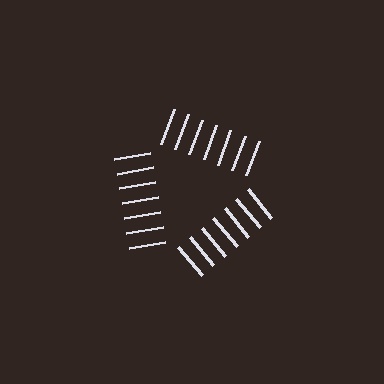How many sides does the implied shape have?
3 sides — the line-ends trace a triangle.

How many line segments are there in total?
21 — 7 along each of the 3 edges.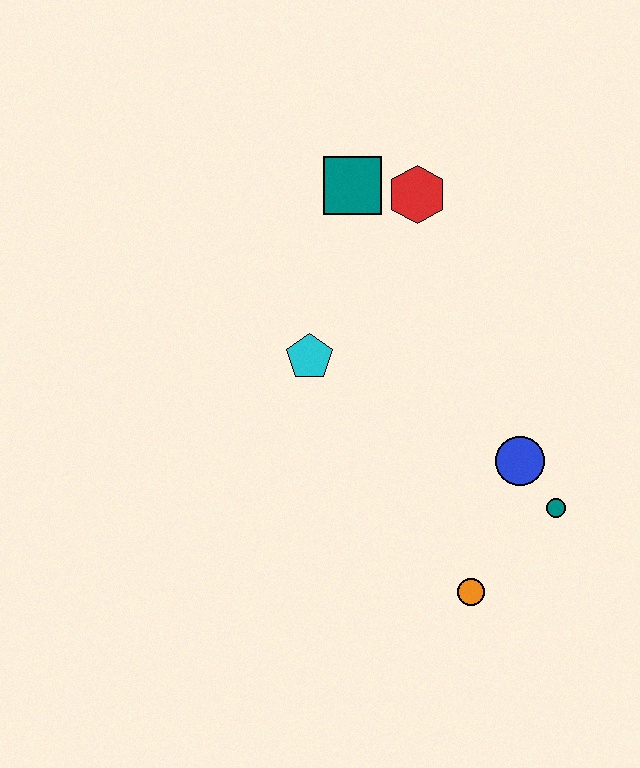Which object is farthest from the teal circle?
The teal square is farthest from the teal circle.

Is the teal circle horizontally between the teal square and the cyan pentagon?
No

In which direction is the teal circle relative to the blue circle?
The teal circle is below the blue circle.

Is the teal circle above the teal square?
No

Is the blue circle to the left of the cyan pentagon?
No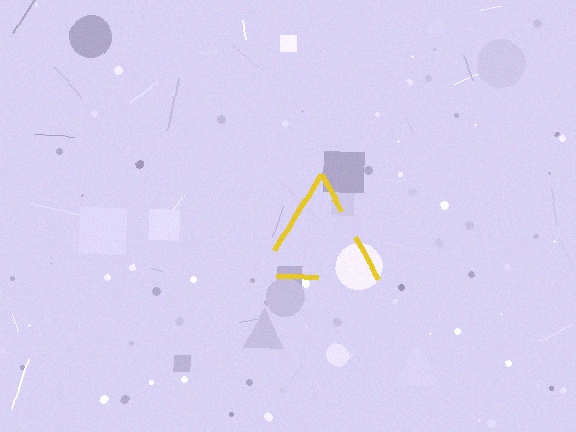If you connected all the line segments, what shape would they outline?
They would outline a triangle.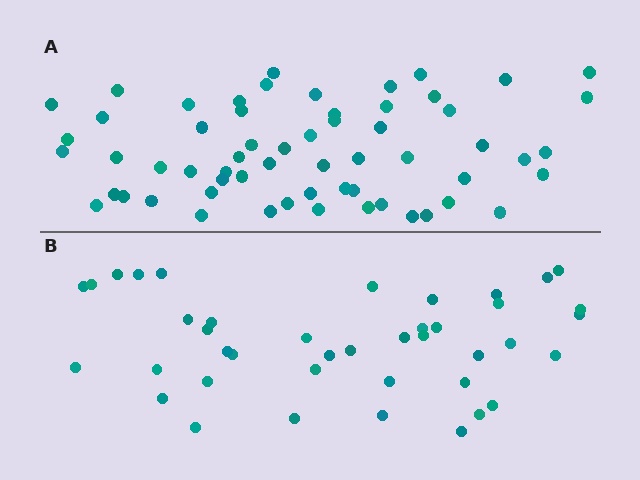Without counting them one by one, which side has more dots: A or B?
Region A (the top region) has more dots.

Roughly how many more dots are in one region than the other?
Region A has approximately 20 more dots than region B.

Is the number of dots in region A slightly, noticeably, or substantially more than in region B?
Region A has substantially more. The ratio is roughly 1.5 to 1.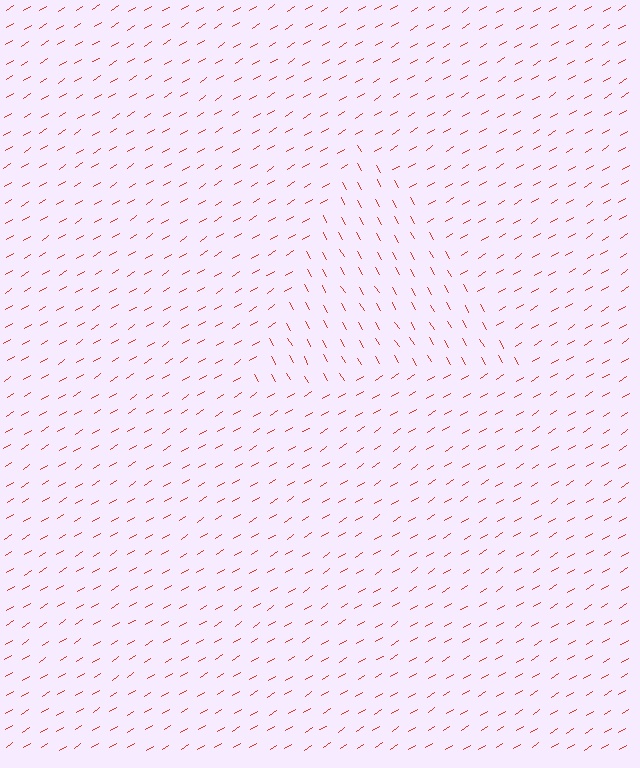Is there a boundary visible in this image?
Yes, there is a texture boundary formed by a change in line orientation.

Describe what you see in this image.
The image is filled with small red line segments. A triangle region in the image has lines oriented differently from the surrounding lines, creating a visible texture boundary.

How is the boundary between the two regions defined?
The boundary is defined purely by a change in line orientation (approximately 89 degrees difference). All lines are the same color and thickness.